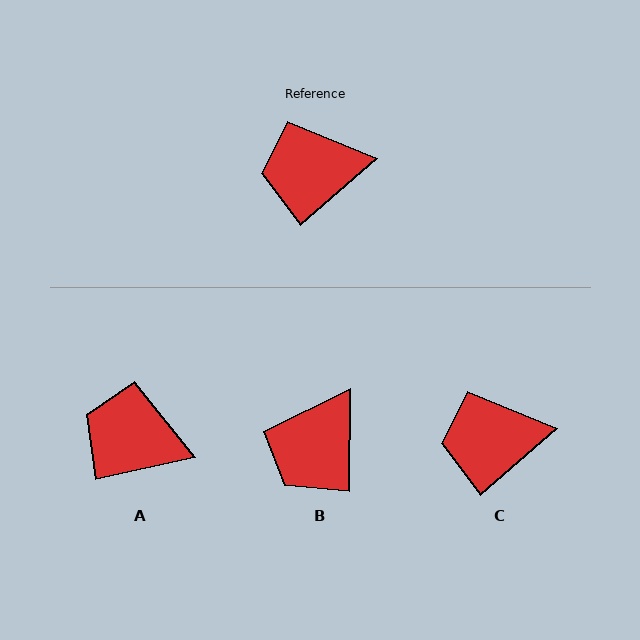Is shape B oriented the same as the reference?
No, it is off by about 49 degrees.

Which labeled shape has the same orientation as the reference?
C.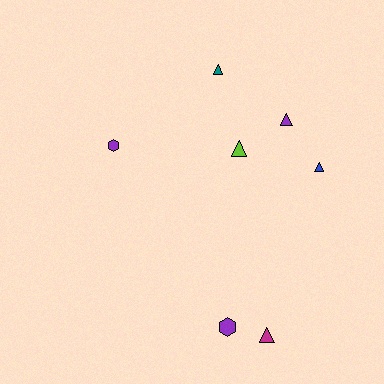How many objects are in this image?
There are 7 objects.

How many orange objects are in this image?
There are no orange objects.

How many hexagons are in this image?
There are 2 hexagons.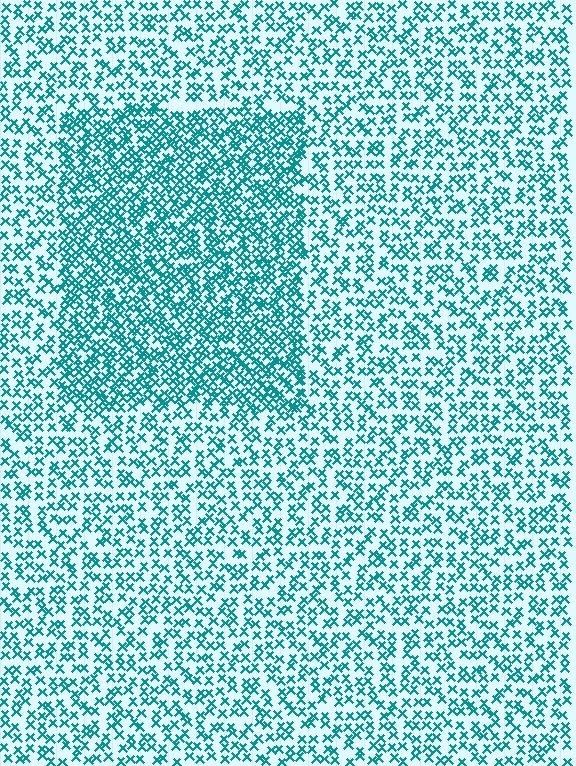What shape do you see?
I see a rectangle.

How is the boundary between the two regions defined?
The boundary is defined by a change in element density (approximately 1.8x ratio). All elements are the same color, size, and shape.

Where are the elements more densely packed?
The elements are more densely packed inside the rectangle boundary.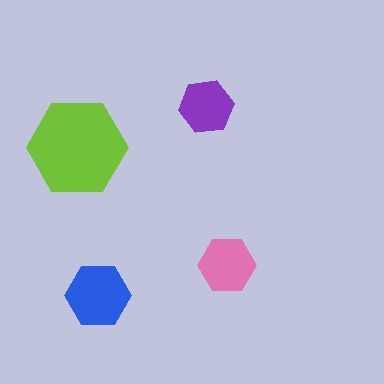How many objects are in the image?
There are 4 objects in the image.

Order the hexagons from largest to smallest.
the lime one, the blue one, the pink one, the purple one.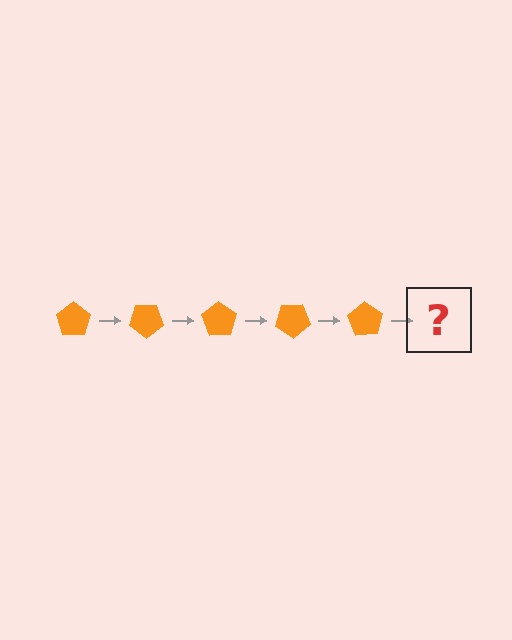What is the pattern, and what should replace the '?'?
The pattern is that the pentagon rotates 35 degrees each step. The '?' should be an orange pentagon rotated 175 degrees.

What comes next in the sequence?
The next element should be an orange pentagon rotated 175 degrees.